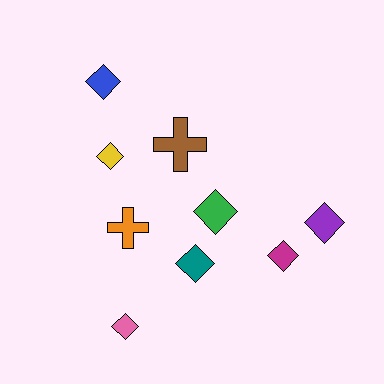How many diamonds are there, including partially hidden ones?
There are 7 diamonds.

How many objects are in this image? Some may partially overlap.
There are 9 objects.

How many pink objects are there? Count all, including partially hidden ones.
There is 1 pink object.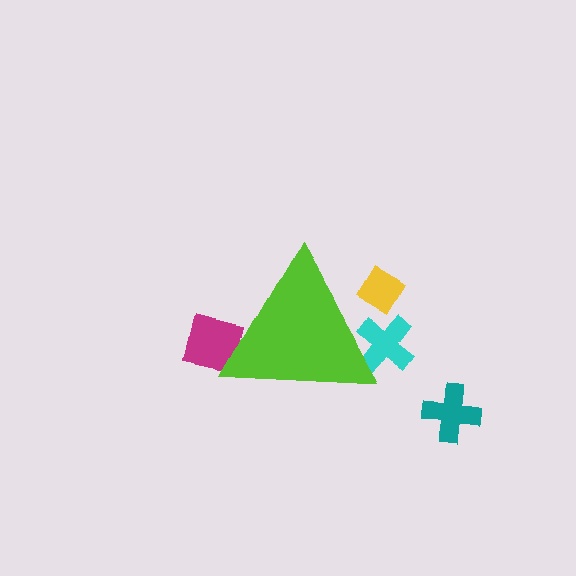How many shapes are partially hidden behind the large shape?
3 shapes are partially hidden.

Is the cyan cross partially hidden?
Yes, the cyan cross is partially hidden behind the lime triangle.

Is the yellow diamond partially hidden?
Yes, the yellow diamond is partially hidden behind the lime triangle.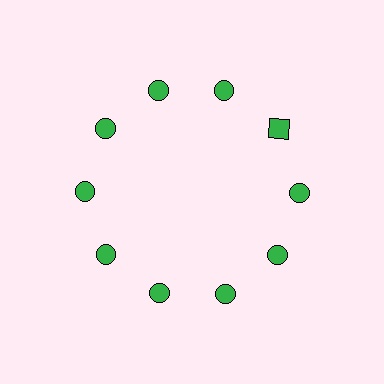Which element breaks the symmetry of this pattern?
The green square at roughly the 2 o'clock position breaks the symmetry. All other shapes are green circles.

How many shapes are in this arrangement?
There are 10 shapes arranged in a ring pattern.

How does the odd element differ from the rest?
It has a different shape: square instead of circle.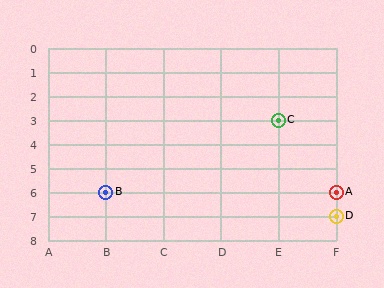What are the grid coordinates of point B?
Point B is at grid coordinates (B, 6).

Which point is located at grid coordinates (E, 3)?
Point C is at (E, 3).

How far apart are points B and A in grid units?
Points B and A are 4 columns apart.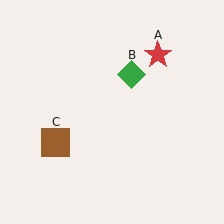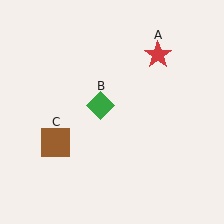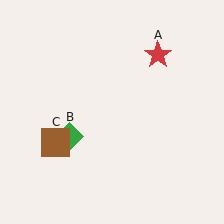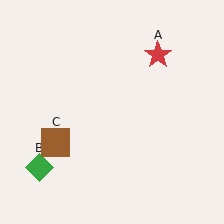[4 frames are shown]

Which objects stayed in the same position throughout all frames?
Red star (object A) and brown square (object C) remained stationary.